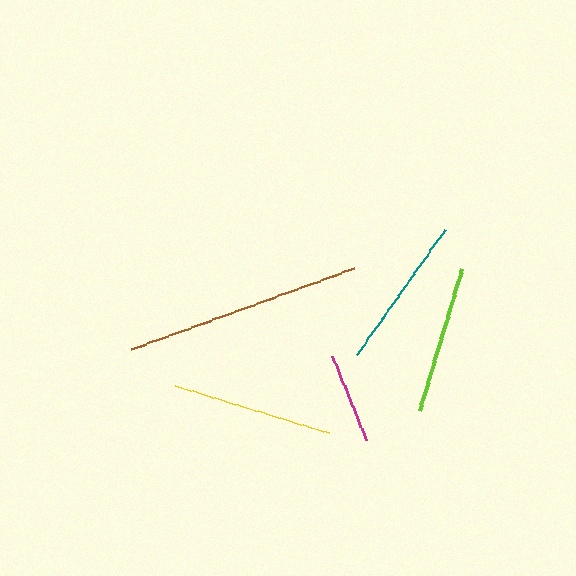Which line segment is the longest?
The brown line is the longest at approximately 238 pixels.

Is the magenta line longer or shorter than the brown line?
The brown line is longer than the magenta line.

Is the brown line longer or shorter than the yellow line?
The brown line is longer than the yellow line.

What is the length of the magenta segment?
The magenta segment is approximately 90 pixels long.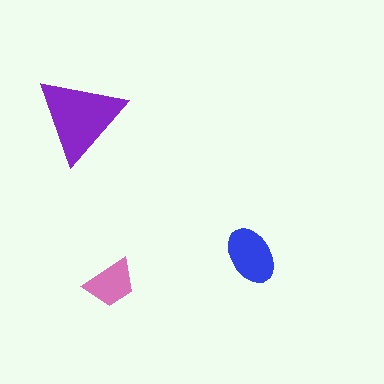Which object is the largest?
The purple triangle.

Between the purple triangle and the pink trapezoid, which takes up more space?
The purple triangle.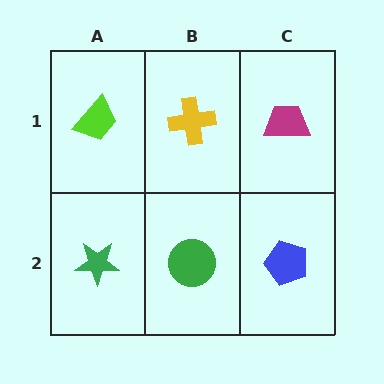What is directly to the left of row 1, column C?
A yellow cross.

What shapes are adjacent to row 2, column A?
A lime trapezoid (row 1, column A), a green circle (row 2, column B).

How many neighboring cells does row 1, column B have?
3.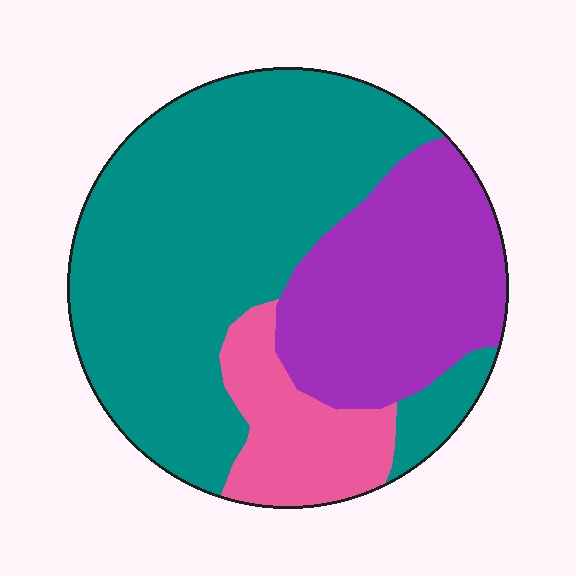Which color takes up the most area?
Teal, at roughly 60%.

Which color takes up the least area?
Pink, at roughly 15%.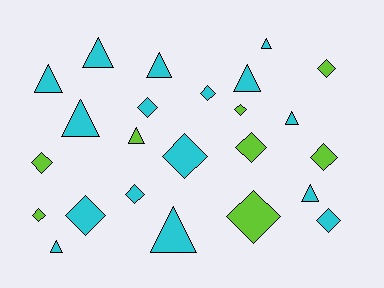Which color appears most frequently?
Cyan, with 16 objects.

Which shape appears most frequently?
Diamond, with 13 objects.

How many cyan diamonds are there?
There are 6 cyan diamonds.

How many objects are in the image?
There are 24 objects.